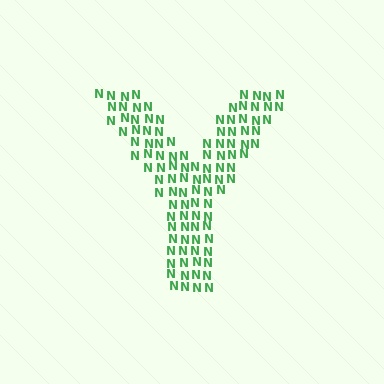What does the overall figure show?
The overall figure shows the letter Y.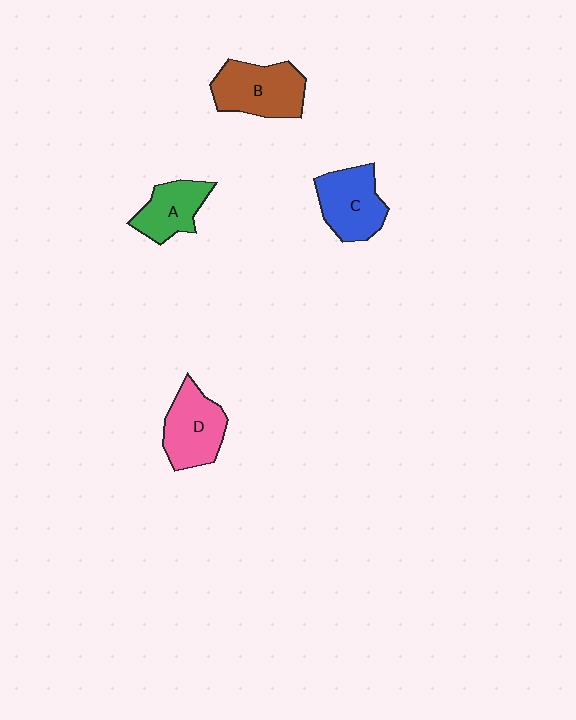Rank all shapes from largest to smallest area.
From largest to smallest: B (brown), D (pink), C (blue), A (green).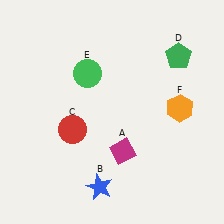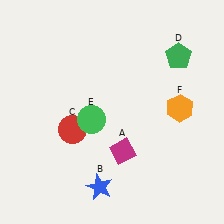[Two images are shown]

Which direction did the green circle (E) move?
The green circle (E) moved down.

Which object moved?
The green circle (E) moved down.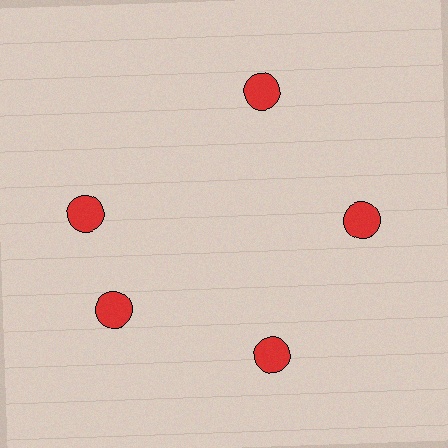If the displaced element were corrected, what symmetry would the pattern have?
It would have 5-fold rotational symmetry — the pattern would map onto itself every 72 degrees.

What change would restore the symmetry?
The symmetry would be restored by rotating it back into even spacing with its neighbors so that all 5 circles sit at equal angles and equal distance from the center.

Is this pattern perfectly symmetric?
No. The 5 red circles are arranged in a ring, but one element near the 10 o'clock position is rotated out of alignment along the ring, breaking the 5-fold rotational symmetry.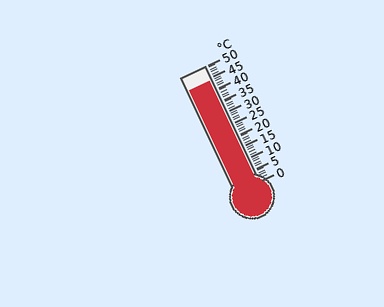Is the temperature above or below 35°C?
The temperature is above 35°C.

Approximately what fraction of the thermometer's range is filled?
The thermometer is filled to approximately 90% of its range.